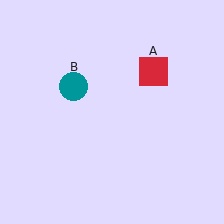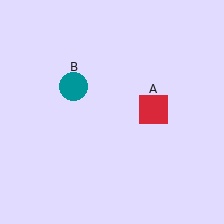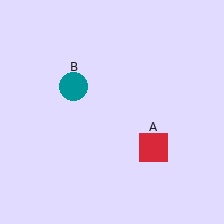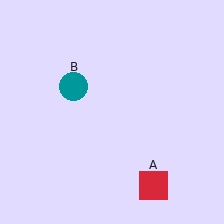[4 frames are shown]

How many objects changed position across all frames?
1 object changed position: red square (object A).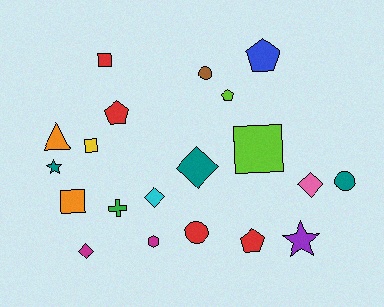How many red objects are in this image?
There are 4 red objects.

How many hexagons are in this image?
There is 1 hexagon.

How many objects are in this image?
There are 20 objects.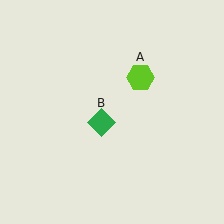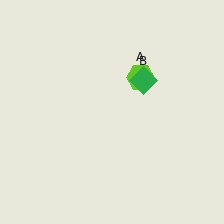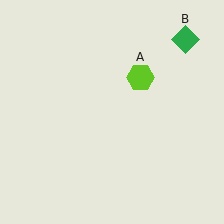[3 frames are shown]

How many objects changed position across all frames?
1 object changed position: green diamond (object B).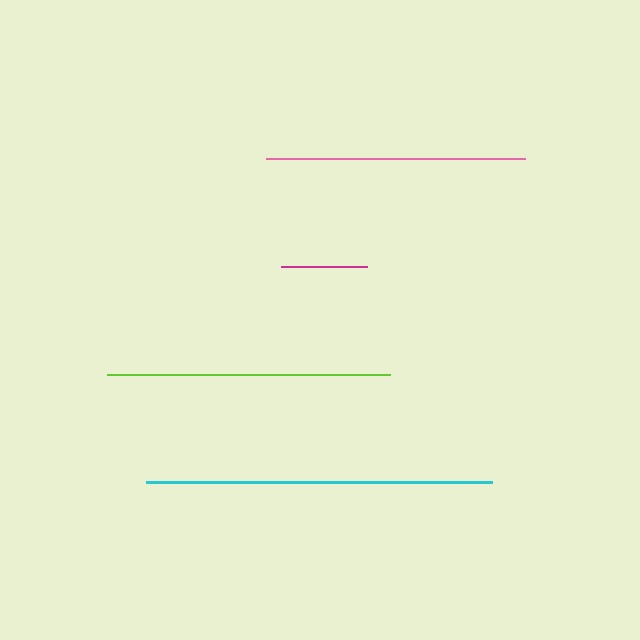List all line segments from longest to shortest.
From longest to shortest: cyan, lime, pink, magenta.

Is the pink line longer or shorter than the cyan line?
The cyan line is longer than the pink line.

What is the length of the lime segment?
The lime segment is approximately 284 pixels long.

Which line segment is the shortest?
The magenta line is the shortest at approximately 86 pixels.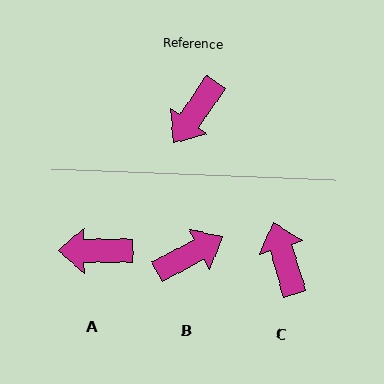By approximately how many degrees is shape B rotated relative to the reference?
Approximately 153 degrees counter-clockwise.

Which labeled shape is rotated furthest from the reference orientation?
B, about 153 degrees away.